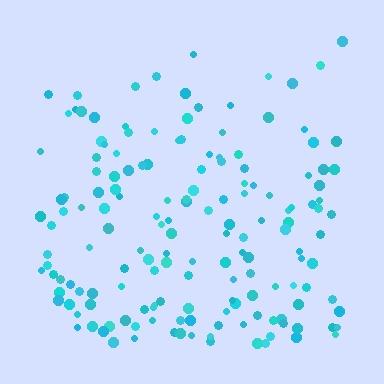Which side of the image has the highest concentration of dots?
The bottom.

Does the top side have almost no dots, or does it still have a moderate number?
Still a moderate number, just noticeably fewer than the bottom.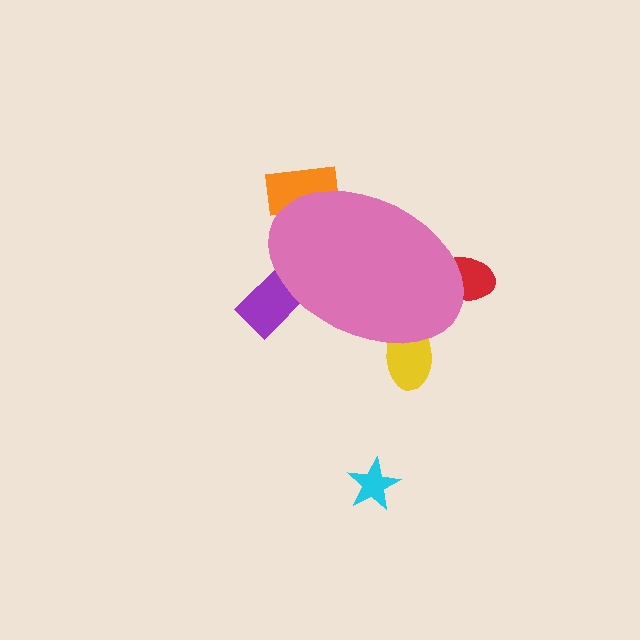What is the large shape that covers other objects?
A pink ellipse.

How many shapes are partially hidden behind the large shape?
4 shapes are partially hidden.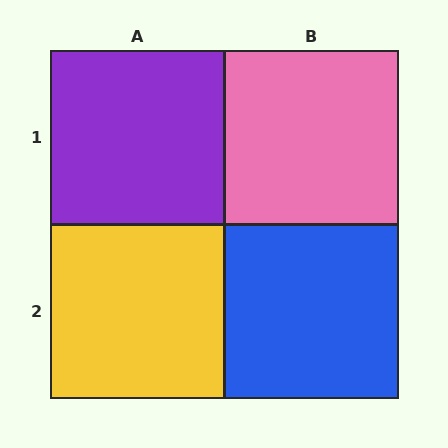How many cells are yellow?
1 cell is yellow.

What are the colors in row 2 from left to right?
Yellow, blue.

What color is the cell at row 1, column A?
Purple.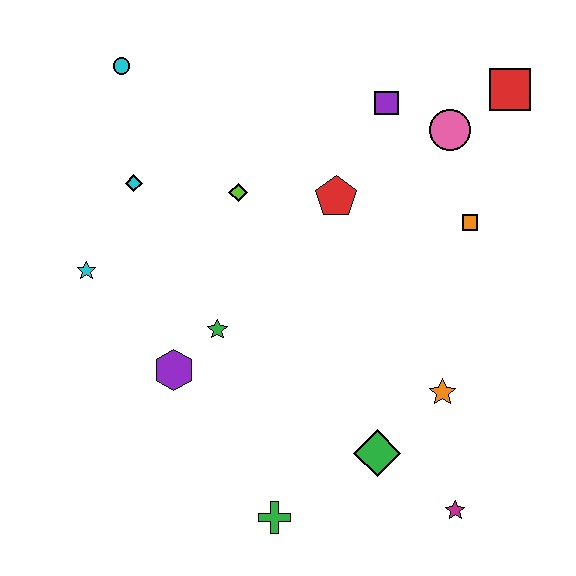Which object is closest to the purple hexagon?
The green star is closest to the purple hexagon.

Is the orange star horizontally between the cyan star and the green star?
No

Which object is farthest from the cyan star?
The red square is farthest from the cyan star.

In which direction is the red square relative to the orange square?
The red square is above the orange square.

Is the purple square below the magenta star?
No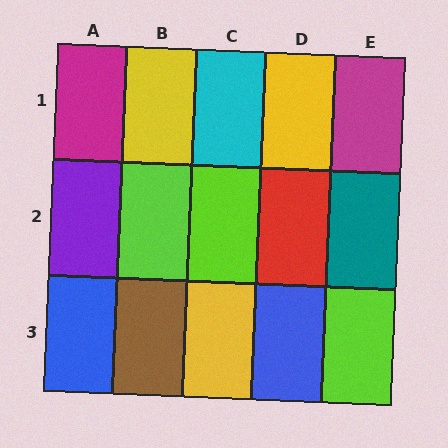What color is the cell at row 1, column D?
Yellow.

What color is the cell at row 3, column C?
Yellow.